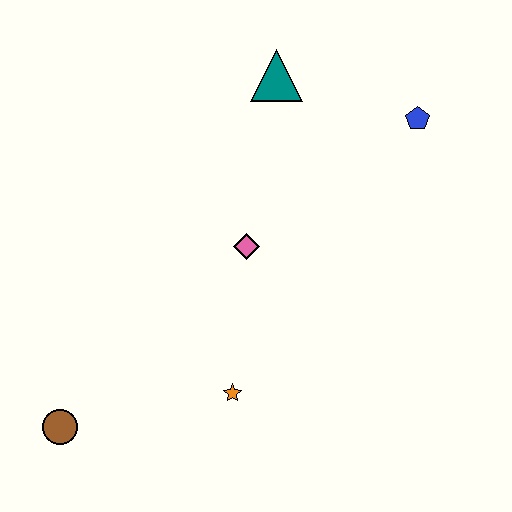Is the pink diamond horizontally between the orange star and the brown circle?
No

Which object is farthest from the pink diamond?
The brown circle is farthest from the pink diamond.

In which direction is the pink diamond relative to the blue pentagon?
The pink diamond is to the left of the blue pentagon.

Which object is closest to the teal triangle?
The blue pentagon is closest to the teal triangle.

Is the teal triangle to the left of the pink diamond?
No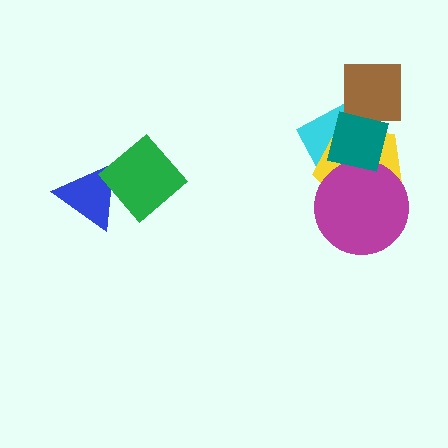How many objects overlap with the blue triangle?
1 object overlaps with the blue triangle.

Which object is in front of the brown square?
The teal square is in front of the brown square.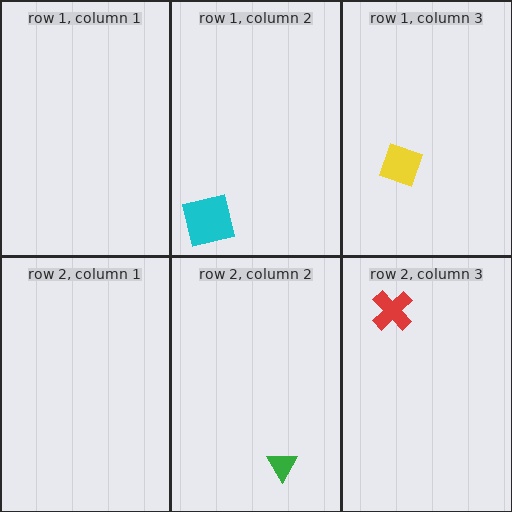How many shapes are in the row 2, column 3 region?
1.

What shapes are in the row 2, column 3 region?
The red cross.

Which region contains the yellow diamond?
The row 1, column 3 region.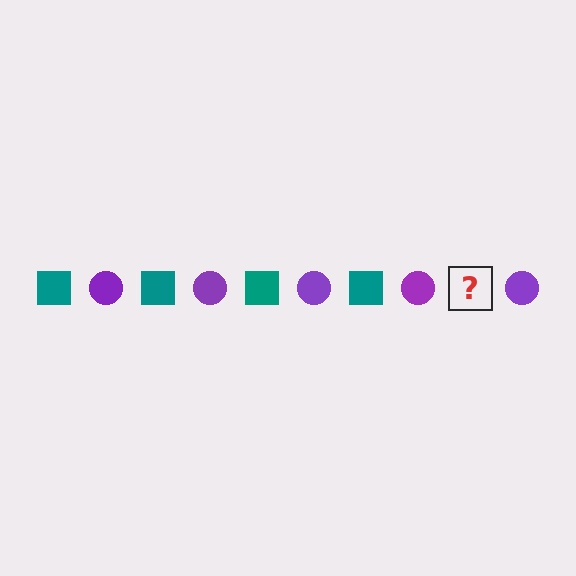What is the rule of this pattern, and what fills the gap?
The rule is that the pattern alternates between teal square and purple circle. The gap should be filled with a teal square.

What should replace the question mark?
The question mark should be replaced with a teal square.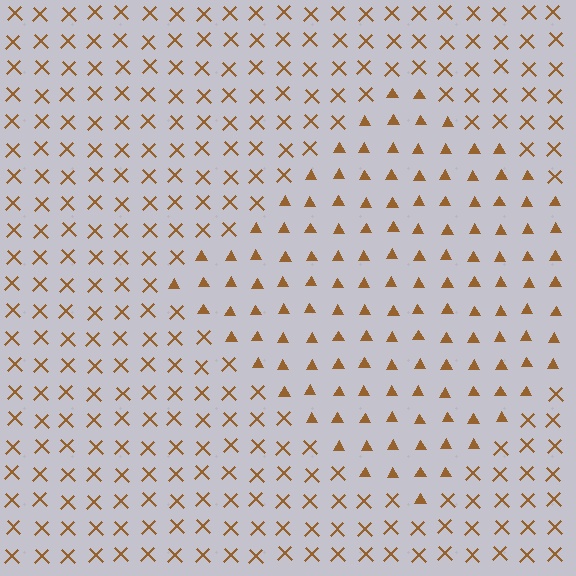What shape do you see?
I see a diamond.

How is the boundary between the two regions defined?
The boundary is defined by a change in element shape: triangles inside vs. X marks outside. All elements share the same color and spacing.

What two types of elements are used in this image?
The image uses triangles inside the diamond region and X marks outside it.